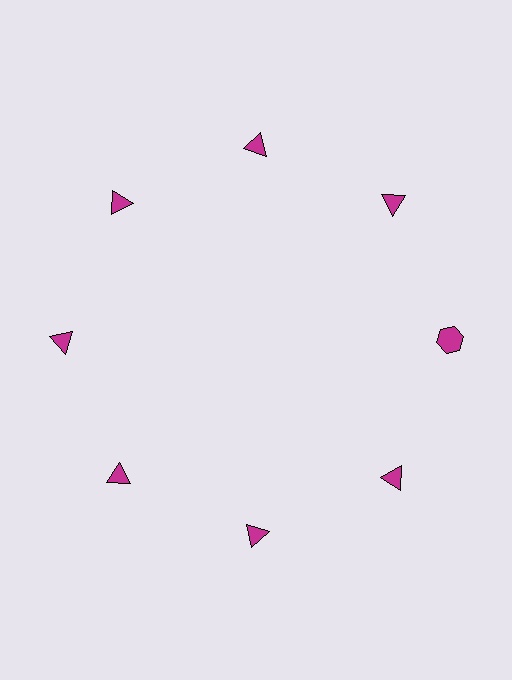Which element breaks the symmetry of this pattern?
The magenta hexagon at roughly the 3 o'clock position breaks the symmetry. All other shapes are magenta triangles.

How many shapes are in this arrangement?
There are 8 shapes arranged in a ring pattern.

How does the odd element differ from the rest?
It has a different shape: hexagon instead of triangle.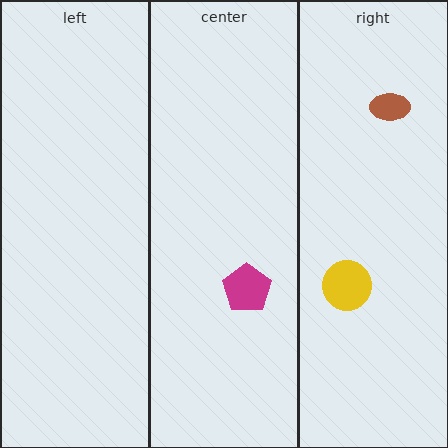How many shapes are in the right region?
2.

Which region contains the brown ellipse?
The right region.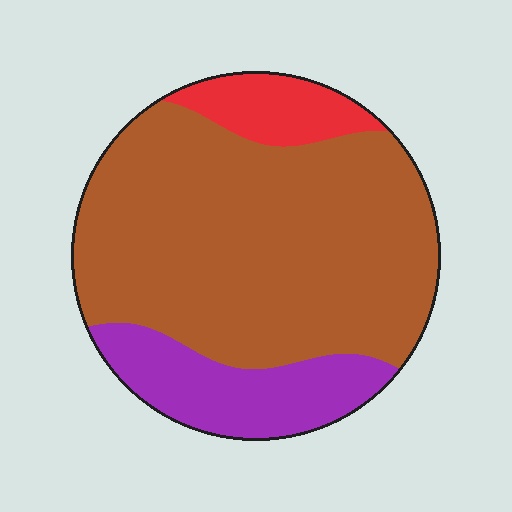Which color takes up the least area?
Red, at roughly 10%.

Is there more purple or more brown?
Brown.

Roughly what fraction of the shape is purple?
Purple covers around 20% of the shape.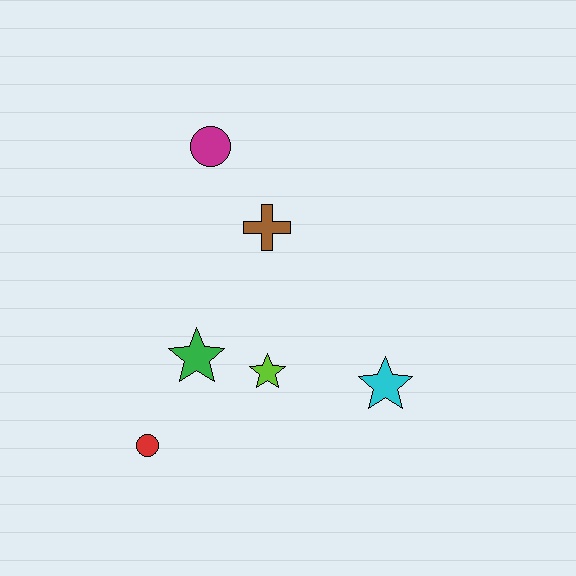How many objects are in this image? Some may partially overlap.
There are 6 objects.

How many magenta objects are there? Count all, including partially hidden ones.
There is 1 magenta object.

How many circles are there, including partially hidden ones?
There are 2 circles.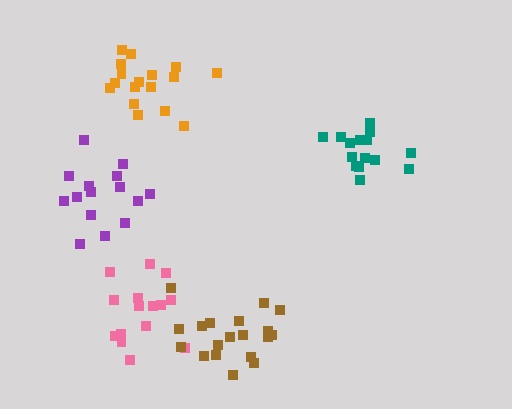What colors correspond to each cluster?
The clusters are colored: purple, orange, teal, pink, brown.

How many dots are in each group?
Group 1: 15 dots, Group 2: 17 dots, Group 3: 15 dots, Group 4: 15 dots, Group 5: 19 dots (81 total).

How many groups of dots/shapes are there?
There are 5 groups.